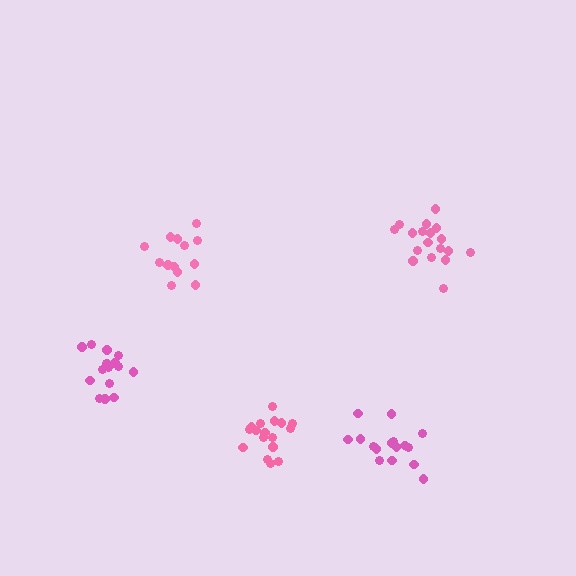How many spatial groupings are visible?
There are 5 spatial groupings.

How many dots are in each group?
Group 1: 13 dots, Group 2: 18 dots, Group 3: 16 dots, Group 4: 17 dots, Group 5: 16 dots (80 total).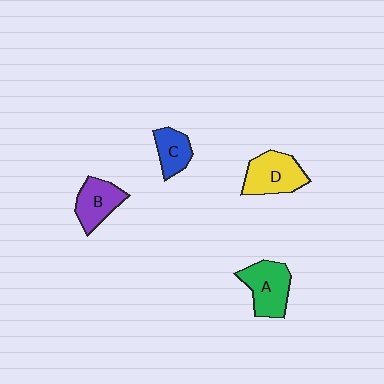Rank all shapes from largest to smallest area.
From largest to smallest: D (yellow), A (green), B (purple), C (blue).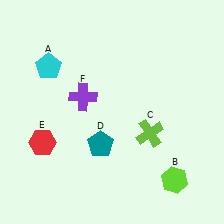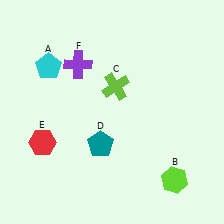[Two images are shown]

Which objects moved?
The objects that moved are: the lime cross (C), the purple cross (F).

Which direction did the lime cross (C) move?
The lime cross (C) moved up.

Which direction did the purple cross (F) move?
The purple cross (F) moved up.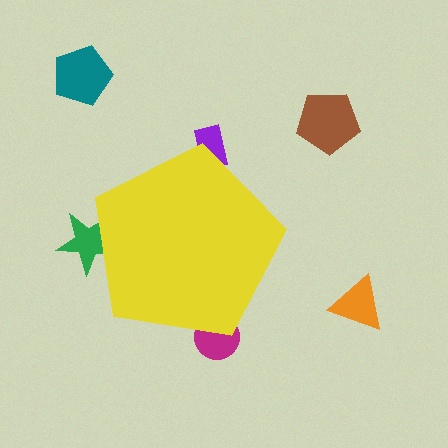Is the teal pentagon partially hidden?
No, the teal pentagon is fully visible.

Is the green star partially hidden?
Yes, the green star is partially hidden behind the yellow pentagon.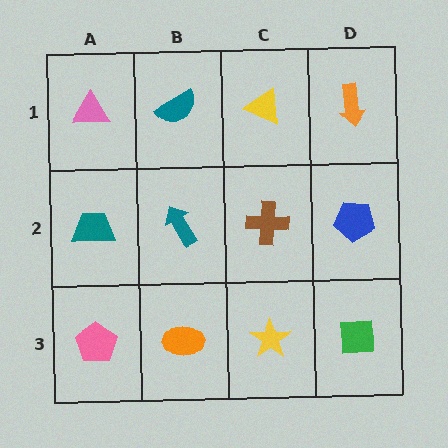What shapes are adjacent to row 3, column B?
A teal arrow (row 2, column B), a pink pentagon (row 3, column A), a yellow star (row 3, column C).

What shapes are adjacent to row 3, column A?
A teal trapezoid (row 2, column A), an orange ellipse (row 3, column B).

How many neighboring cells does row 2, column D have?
3.